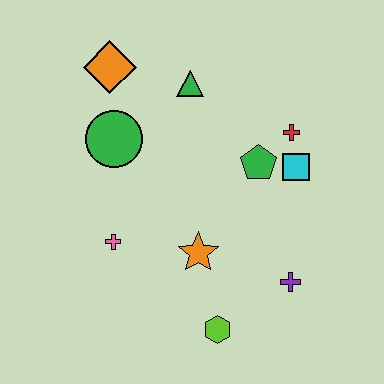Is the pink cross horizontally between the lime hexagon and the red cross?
No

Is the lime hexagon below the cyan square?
Yes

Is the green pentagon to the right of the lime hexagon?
Yes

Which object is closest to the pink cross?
The orange star is closest to the pink cross.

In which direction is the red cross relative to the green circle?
The red cross is to the right of the green circle.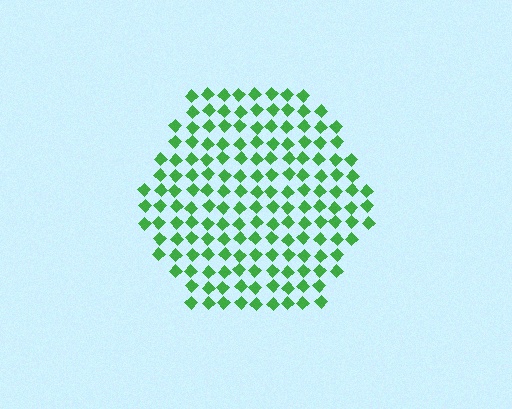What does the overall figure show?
The overall figure shows a hexagon.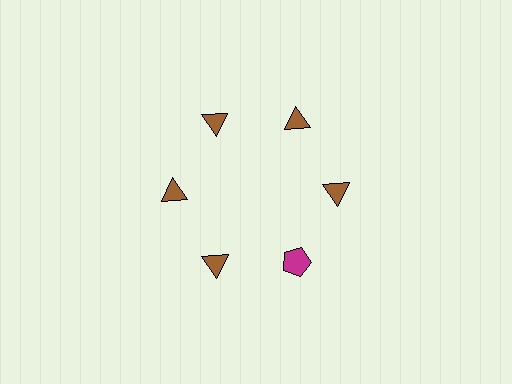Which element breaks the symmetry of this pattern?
The magenta pentagon at roughly the 5 o'clock position breaks the symmetry. All other shapes are brown triangles.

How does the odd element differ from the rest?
It differs in both color (magenta instead of brown) and shape (pentagon instead of triangle).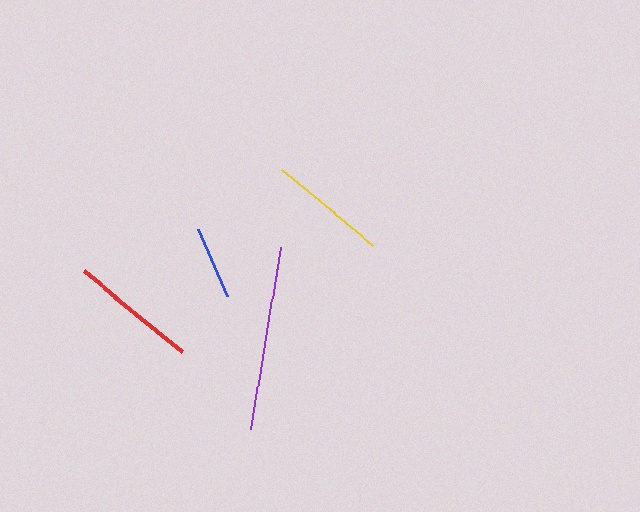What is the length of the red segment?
The red segment is approximately 127 pixels long.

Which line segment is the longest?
The purple line is the longest at approximately 185 pixels.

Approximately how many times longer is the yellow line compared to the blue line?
The yellow line is approximately 1.6 times the length of the blue line.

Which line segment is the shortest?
The blue line is the shortest at approximately 74 pixels.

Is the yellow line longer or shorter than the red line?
The red line is longer than the yellow line.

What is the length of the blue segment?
The blue segment is approximately 74 pixels long.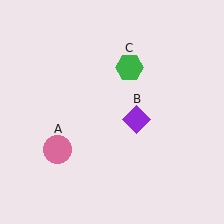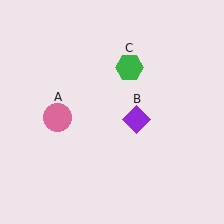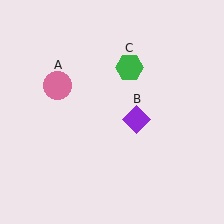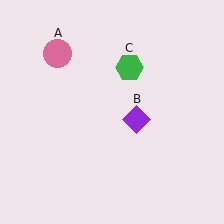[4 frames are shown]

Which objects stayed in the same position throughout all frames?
Purple diamond (object B) and green hexagon (object C) remained stationary.